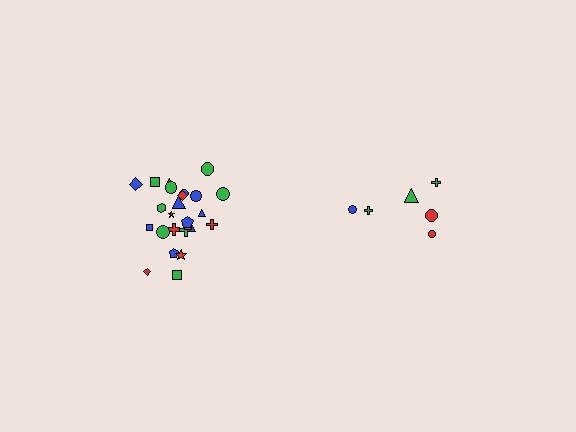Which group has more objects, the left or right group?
The left group.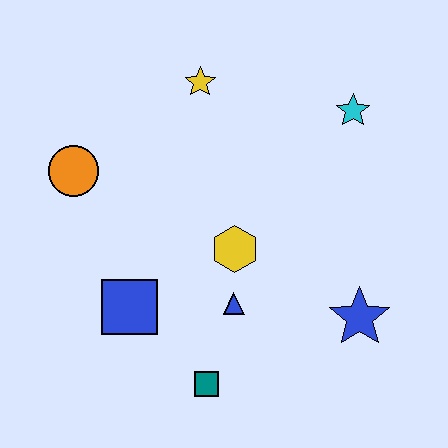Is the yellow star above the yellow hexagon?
Yes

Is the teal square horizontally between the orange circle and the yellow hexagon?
Yes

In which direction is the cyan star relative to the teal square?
The cyan star is above the teal square.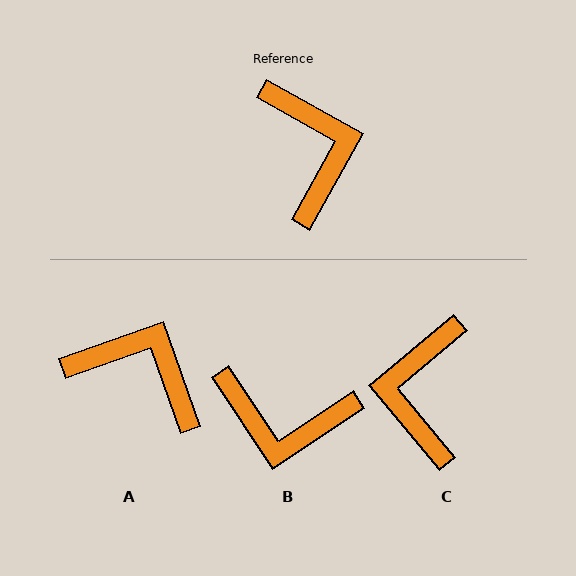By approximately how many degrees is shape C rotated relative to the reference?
Approximately 159 degrees counter-clockwise.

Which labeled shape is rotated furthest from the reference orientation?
C, about 159 degrees away.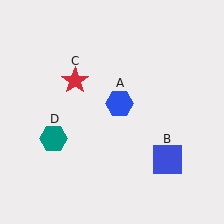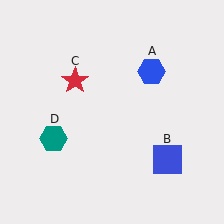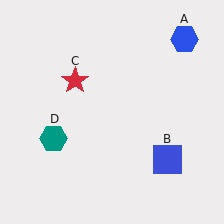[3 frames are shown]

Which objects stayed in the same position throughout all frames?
Blue square (object B) and red star (object C) and teal hexagon (object D) remained stationary.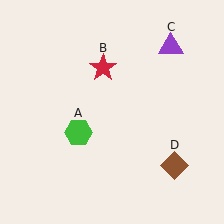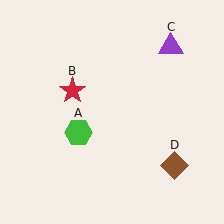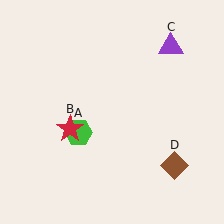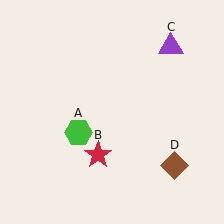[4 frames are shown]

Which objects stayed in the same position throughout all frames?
Green hexagon (object A) and purple triangle (object C) and brown diamond (object D) remained stationary.